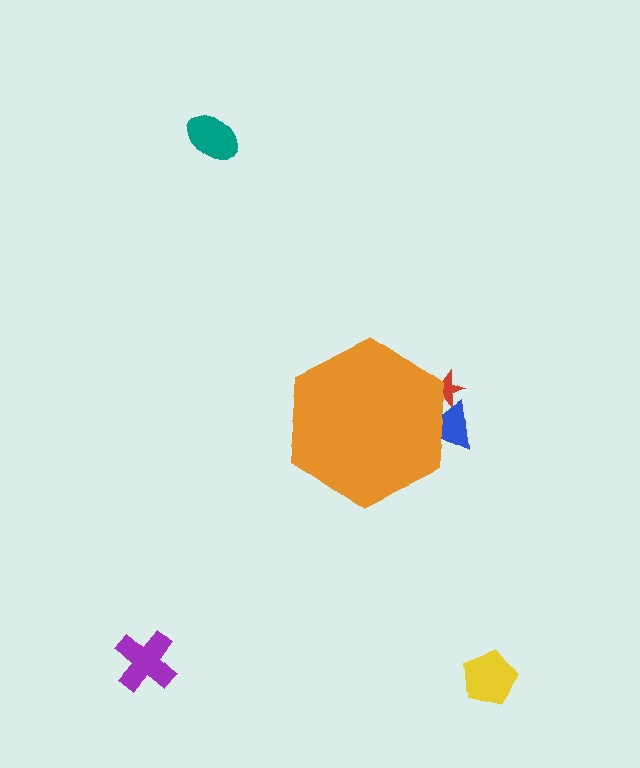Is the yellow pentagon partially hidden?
No, the yellow pentagon is fully visible.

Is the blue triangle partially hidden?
Yes, the blue triangle is partially hidden behind the orange hexagon.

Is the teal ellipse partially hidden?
No, the teal ellipse is fully visible.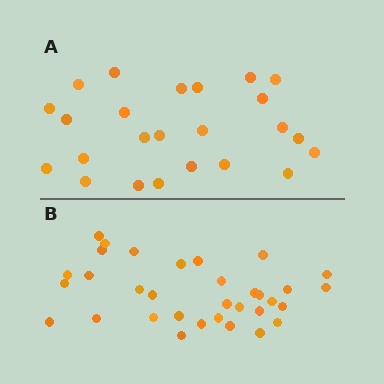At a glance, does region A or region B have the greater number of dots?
Region B (the bottom region) has more dots.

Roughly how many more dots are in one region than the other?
Region B has roughly 8 or so more dots than region A.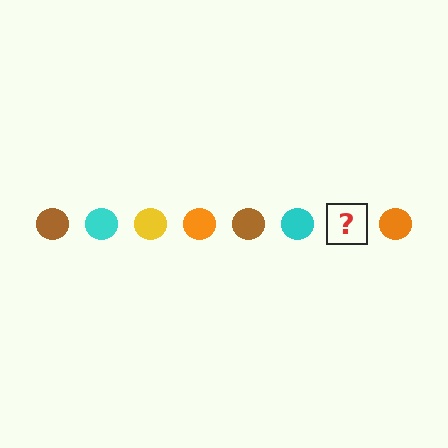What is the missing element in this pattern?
The missing element is a yellow circle.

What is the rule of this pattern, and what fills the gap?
The rule is that the pattern cycles through brown, cyan, yellow, orange circles. The gap should be filled with a yellow circle.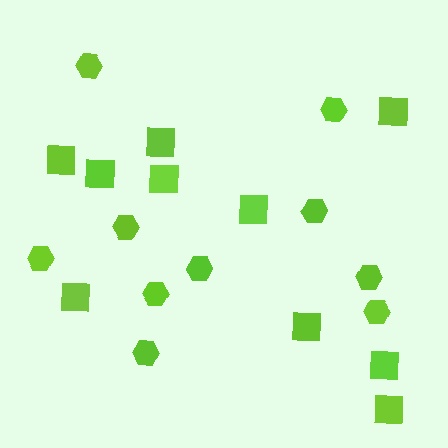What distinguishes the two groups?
There are 2 groups: one group of hexagons (10) and one group of squares (10).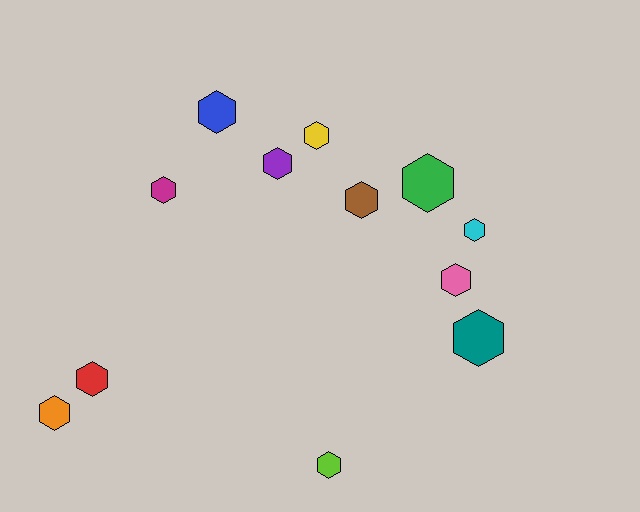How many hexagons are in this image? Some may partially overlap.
There are 12 hexagons.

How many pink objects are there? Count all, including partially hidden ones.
There is 1 pink object.